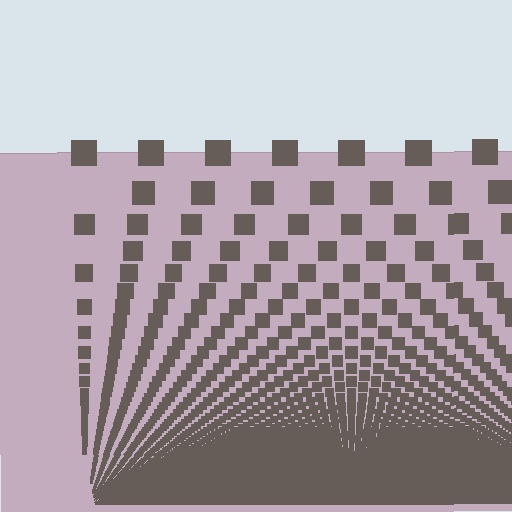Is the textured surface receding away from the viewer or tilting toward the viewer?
The surface appears to tilt toward the viewer. Texture elements get larger and sparser toward the top.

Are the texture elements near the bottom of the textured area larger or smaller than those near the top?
Smaller. The gradient is inverted — elements near the bottom are smaller and denser.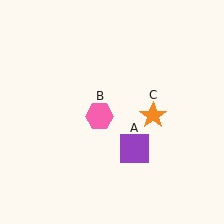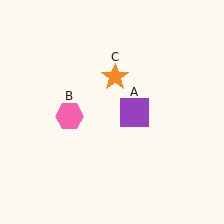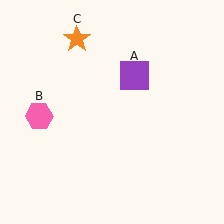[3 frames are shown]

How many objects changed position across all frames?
3 objects changed position: purple square (object A), pink hexagon (object B), orange star (object C).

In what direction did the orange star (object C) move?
The orange star (object C) moved up and to the left.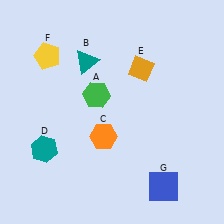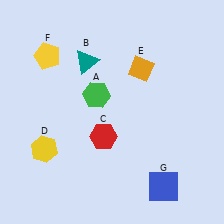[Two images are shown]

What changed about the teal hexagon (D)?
In Image 1, D is teal. In Image 2, it changed to yellow.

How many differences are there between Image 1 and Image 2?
There are 2 differences between the two images.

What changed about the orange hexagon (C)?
In Image 1, C is orange. In Image 2, it changed to red.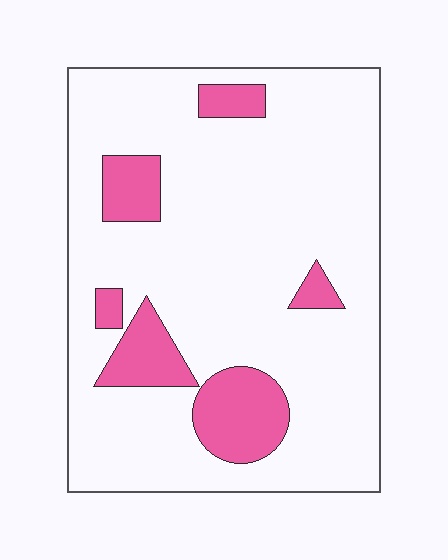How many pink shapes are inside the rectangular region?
6.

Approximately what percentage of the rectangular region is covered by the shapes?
Approximately 15%.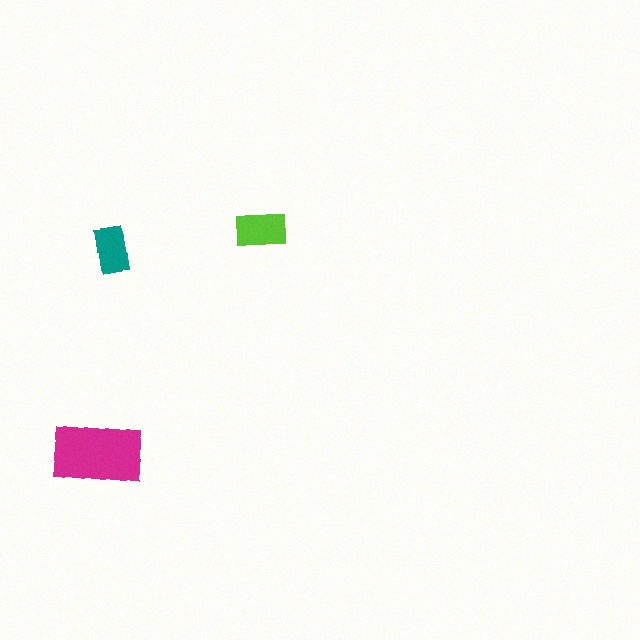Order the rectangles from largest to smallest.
the magenta one, the lime one, the teal one.